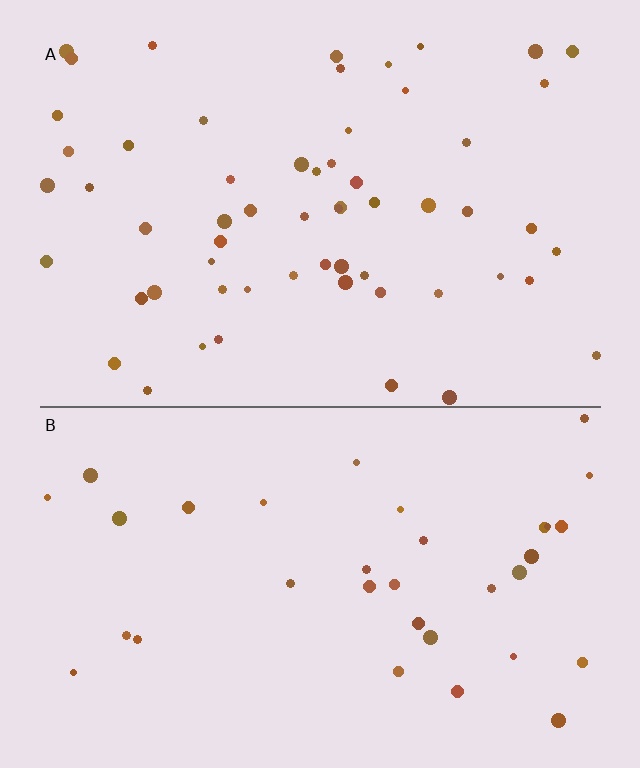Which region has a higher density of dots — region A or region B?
A (the top).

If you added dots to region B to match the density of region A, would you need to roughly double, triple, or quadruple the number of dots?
Approximately double.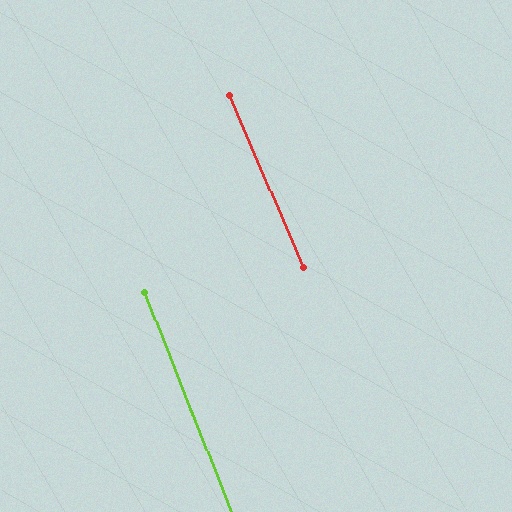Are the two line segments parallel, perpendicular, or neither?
Parallel — their directions differ by only 2.0°.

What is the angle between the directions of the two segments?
Approximately 2 degrees.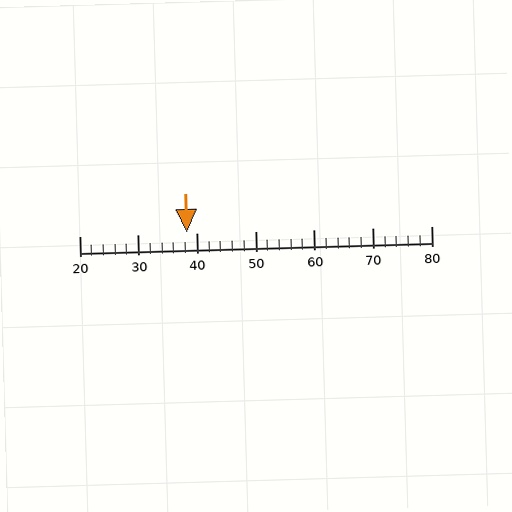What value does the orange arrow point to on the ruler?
The orange arrow points to approximately 38.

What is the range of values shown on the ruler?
The ruler shows values from 20 to 80.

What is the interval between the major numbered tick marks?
The major tick marks are spaced 10 units apart.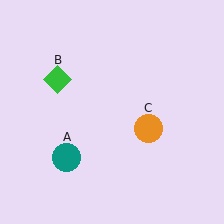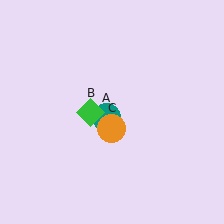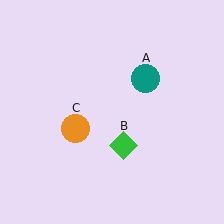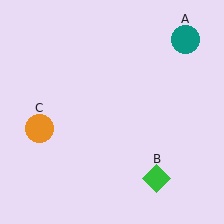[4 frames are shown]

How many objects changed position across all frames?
3 objects changed position: teal circle (object A), green diamond (object B), orange circle (object C).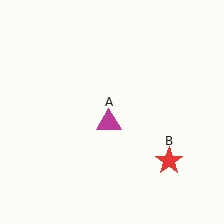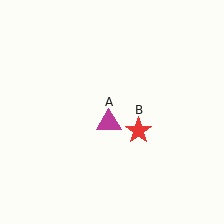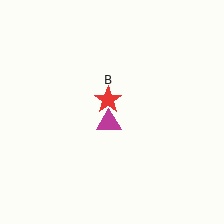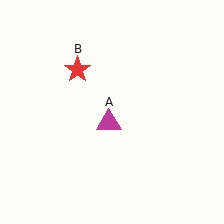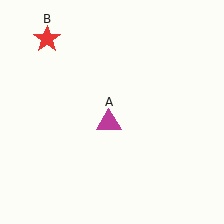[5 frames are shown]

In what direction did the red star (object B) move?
The red star (object B) moved up and to the left.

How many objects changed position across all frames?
1 object changed position: red star (object B).